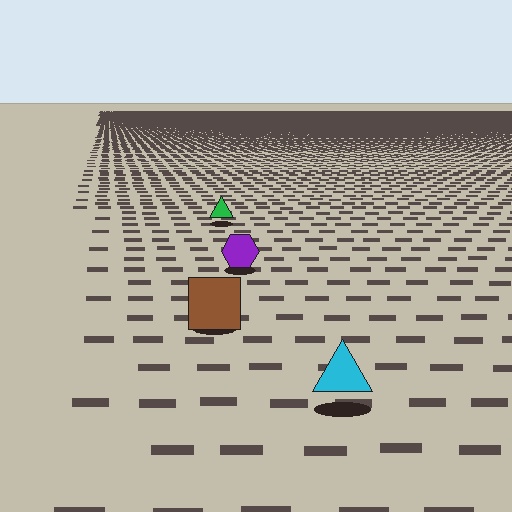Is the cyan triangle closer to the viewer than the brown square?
Yes. The cyan triangle is closer — you can tell from the texture gradient: the ground texture is coarser near it.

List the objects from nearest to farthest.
From nearest to farthest: the cyan triangle, the brown square, the purple hexagon, the green triangle.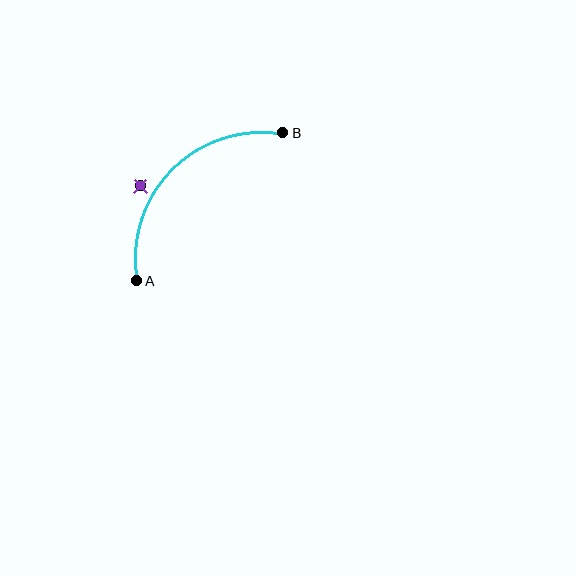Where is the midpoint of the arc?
The arc midpoint is the point on the curve farthest from the straight line joining A and B. It sits above and to the left of that line.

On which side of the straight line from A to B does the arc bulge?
The arc bulges above and to the left of the straight line connecting A and B.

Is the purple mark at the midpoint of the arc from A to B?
No — the purple mark does not lie on the arc at all. It sits slightly outside the curve.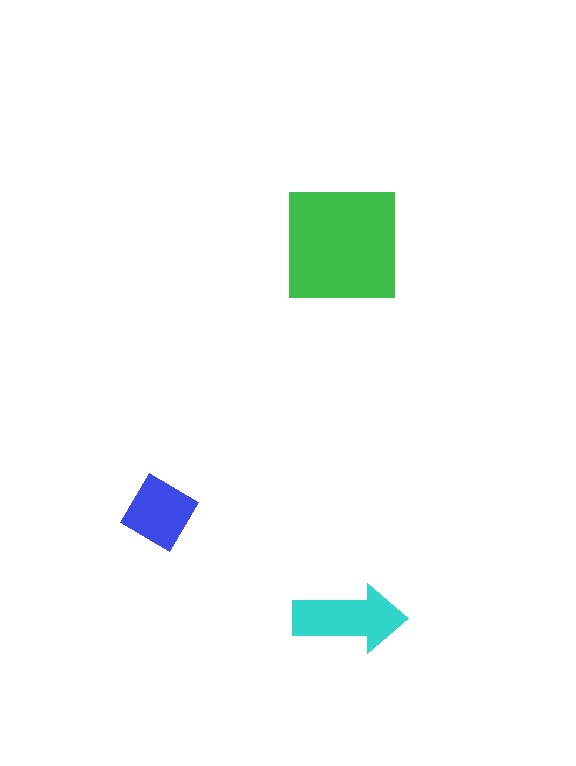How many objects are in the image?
There are 3 objects in the image.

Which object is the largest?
The green square.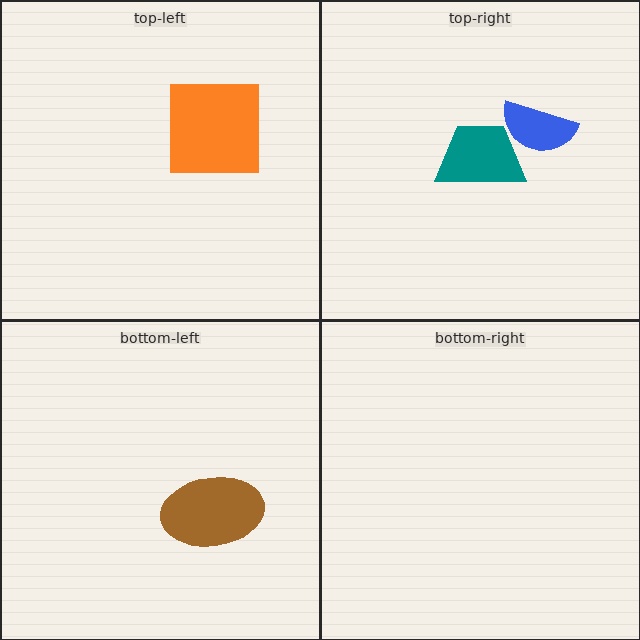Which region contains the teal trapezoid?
The top-right region.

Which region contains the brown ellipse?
The bottom-left region.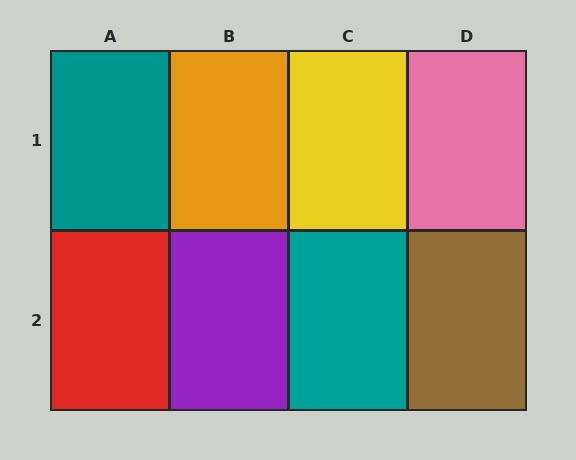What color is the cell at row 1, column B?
Orange.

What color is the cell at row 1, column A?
Teal.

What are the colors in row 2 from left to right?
Red, purple, teal, brown.